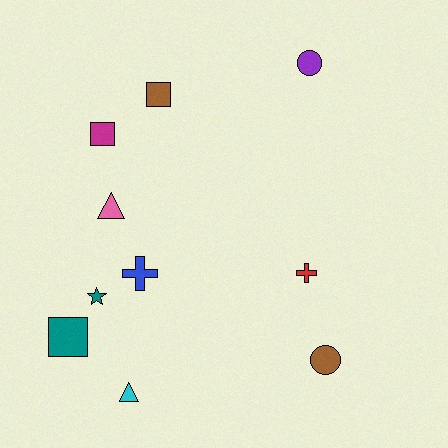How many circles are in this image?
There are 2 circles.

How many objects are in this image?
There are 10 objects.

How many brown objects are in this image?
There are 2 brown objects.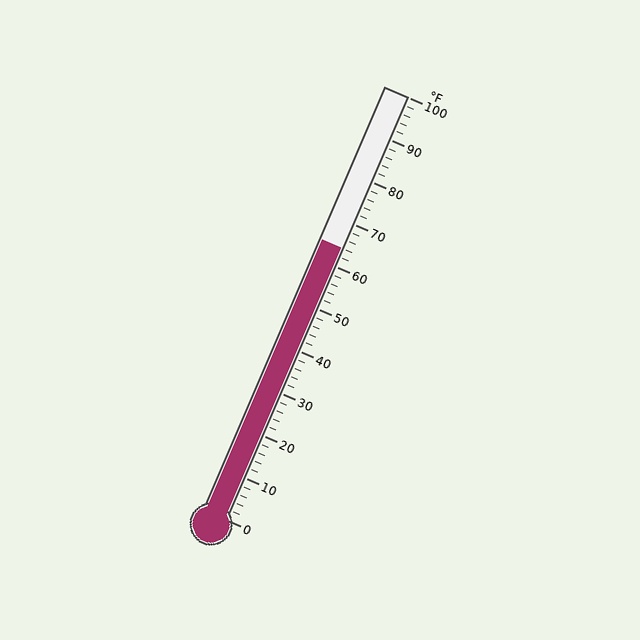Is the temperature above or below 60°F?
The temperature is above 60°F.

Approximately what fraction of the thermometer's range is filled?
The thermometer is filled to approximately 65% of its range.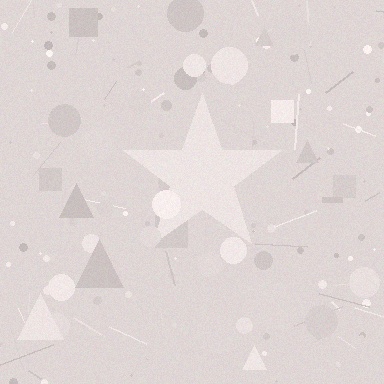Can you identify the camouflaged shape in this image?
The camouflaged shape is a star.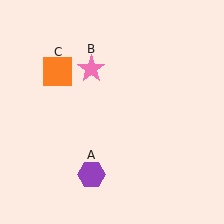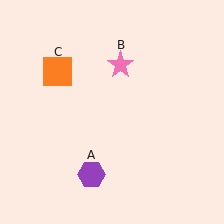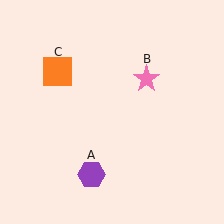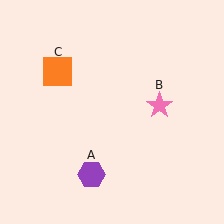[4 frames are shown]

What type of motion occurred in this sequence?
The pink star (object B) rotated clockwise around the center of the scene.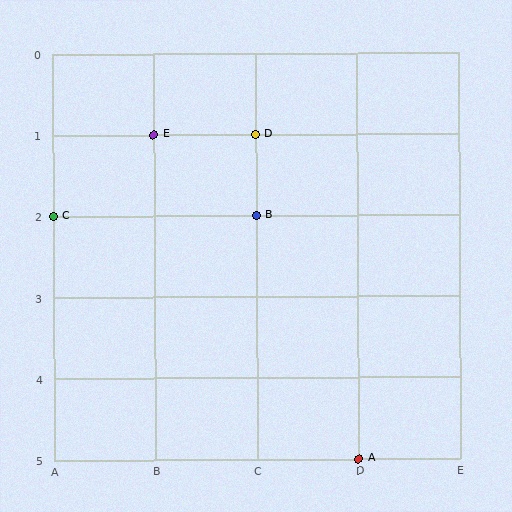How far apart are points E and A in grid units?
Points E and A are 2 columns and 4 rows apart (about 4.5 grid units diagonally).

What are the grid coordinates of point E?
Point E is at grid coordinates (B, 1).